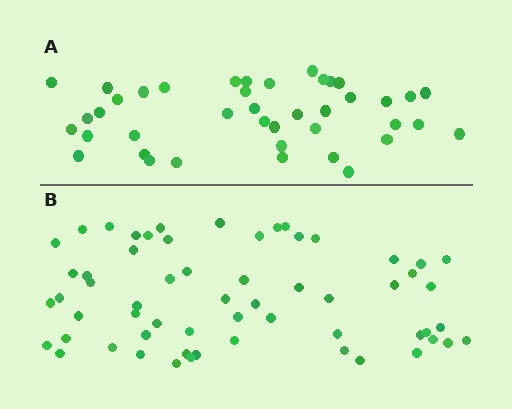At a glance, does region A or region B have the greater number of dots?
Region B (the bottom region) has more dots.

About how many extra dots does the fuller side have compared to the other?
Region B has approximately 20 more dots than region A.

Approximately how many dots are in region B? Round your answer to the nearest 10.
About 60 dots.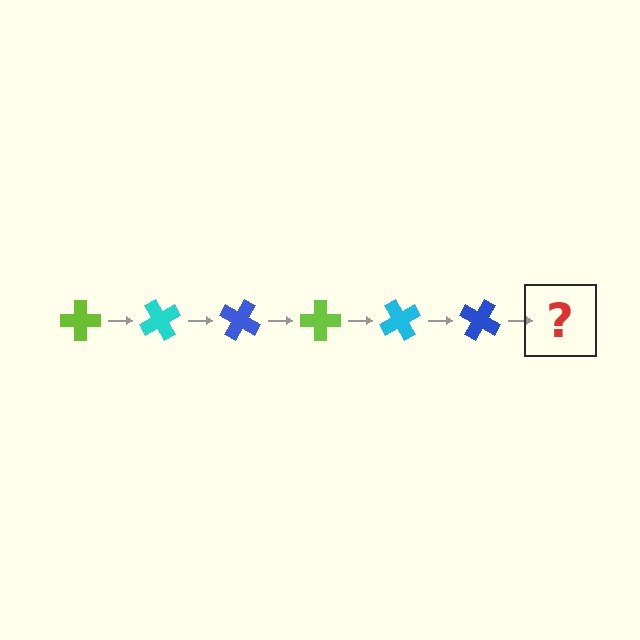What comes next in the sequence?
The next element should be a lime cross, rotated 360 degrees from the start.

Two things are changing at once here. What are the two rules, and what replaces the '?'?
The two rules are that it rotates 60 degrees each step and the color cycles through lime, cyan, and blue. The '?' should be a lime cross, rotated 360 degrees from the start.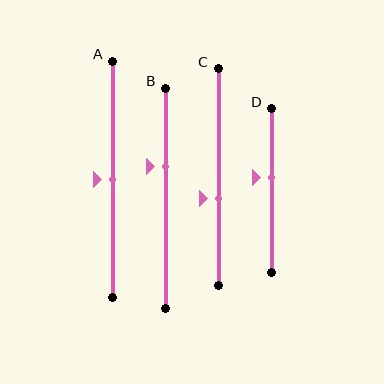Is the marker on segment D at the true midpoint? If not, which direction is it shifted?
No, the marker on segment D is shifted upward by about 8% of the segment length.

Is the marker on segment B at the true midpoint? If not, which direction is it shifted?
No, the marker on segment B is shifted upward by about 15% of the segment length.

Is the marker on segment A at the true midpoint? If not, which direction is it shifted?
Yes, the marker on segment A is at the true midpoint.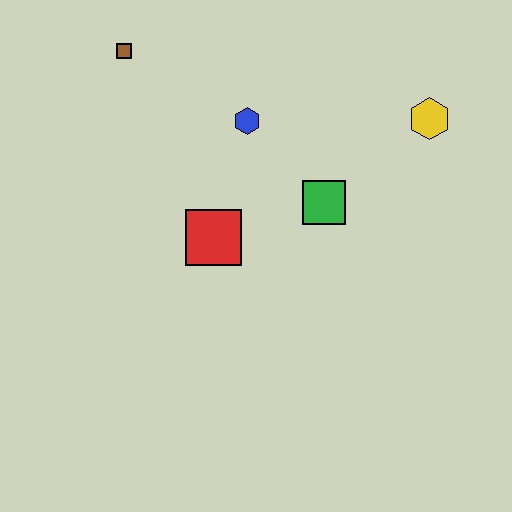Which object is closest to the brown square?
The blue hexagon is closest to the brown square.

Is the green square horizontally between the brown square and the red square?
No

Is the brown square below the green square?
No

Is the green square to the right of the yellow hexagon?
No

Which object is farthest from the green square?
The brown square is farthest from the green square.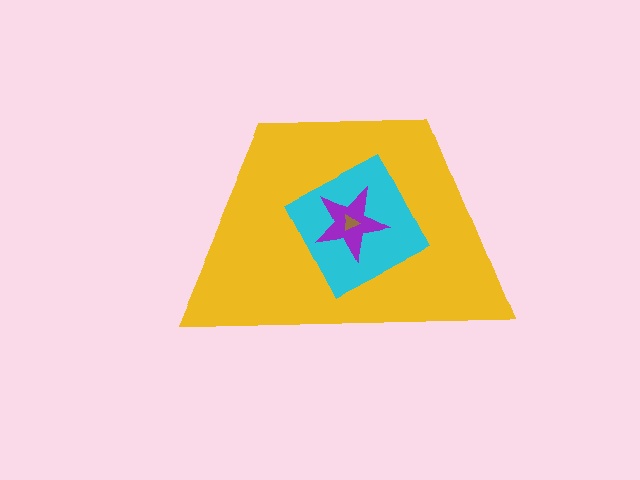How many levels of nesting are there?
4.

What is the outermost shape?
The yellow trapezoid.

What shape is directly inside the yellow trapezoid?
The cyan diamond.